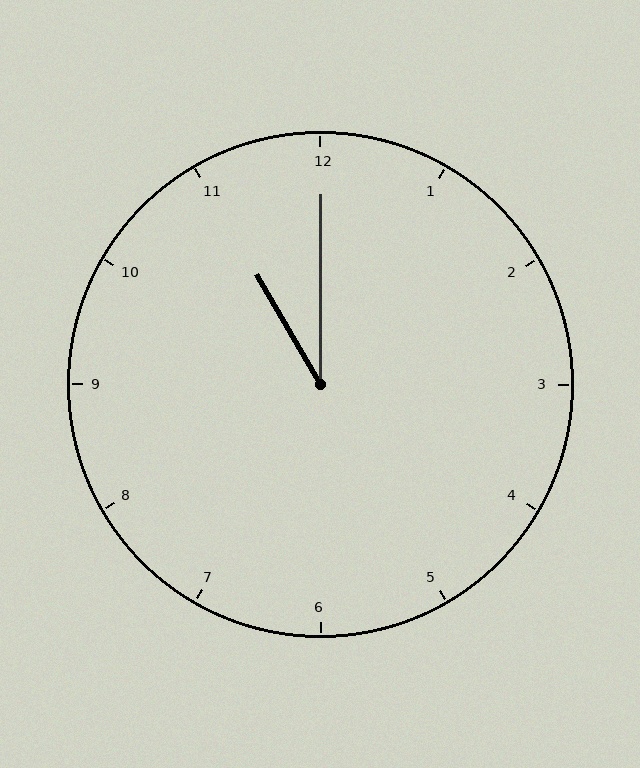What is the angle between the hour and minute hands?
Approximately 30 degrees.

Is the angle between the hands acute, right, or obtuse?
It is acute.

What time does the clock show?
11:00.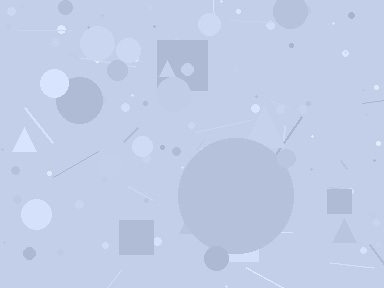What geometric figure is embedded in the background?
A circle is embedded in the background.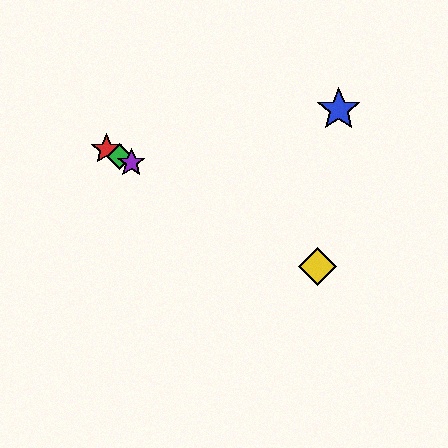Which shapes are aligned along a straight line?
The red star, the green diamond, the yellow diamond, the purple star are aligned along a straight line.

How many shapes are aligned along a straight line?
4 shapes (the red star, the green diamond, the yellow diamond, the purple star) are aligned along a straight line.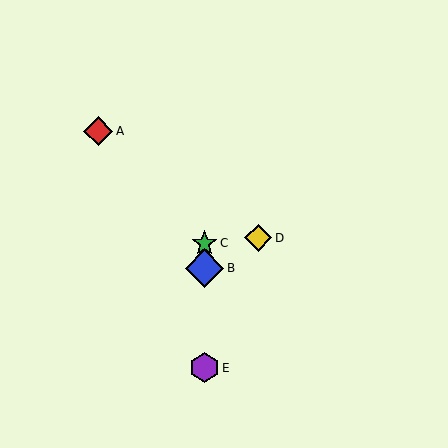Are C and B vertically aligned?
Yes, both are at x≈205.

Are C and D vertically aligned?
No, C is at x≈205 and D is at x≈258.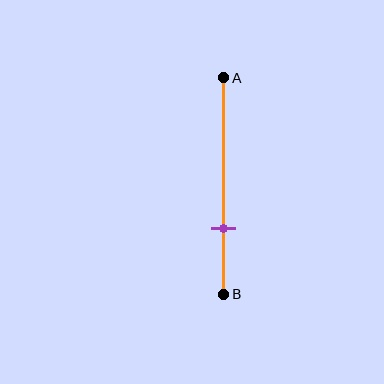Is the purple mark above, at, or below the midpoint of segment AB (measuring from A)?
The purple mark is below the midpoint of segment AB.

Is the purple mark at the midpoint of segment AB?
No, the mark is at about 70% from A, not at the 50% midpoint.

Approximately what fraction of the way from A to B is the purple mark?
The purple mark is approximately 70% of the way from A to B.